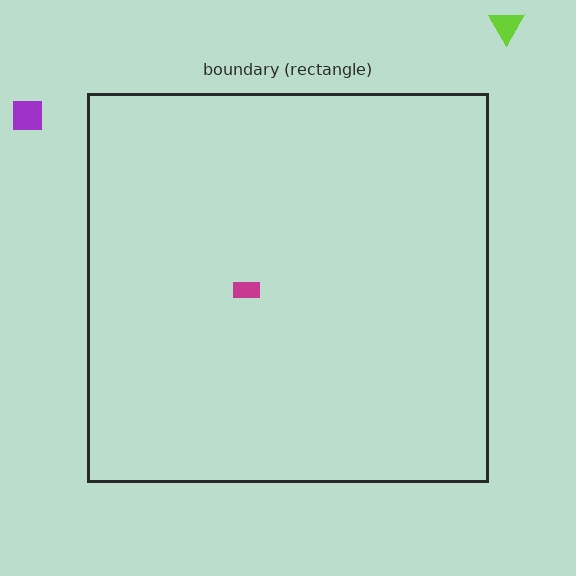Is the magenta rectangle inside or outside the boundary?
Inside.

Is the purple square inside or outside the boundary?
Outside.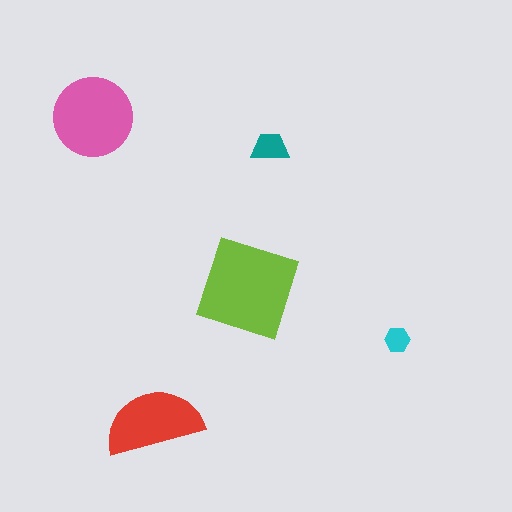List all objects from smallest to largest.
The cyan hexagon, the teal trapezoid, the red semicircle, the pink circle, the lime square.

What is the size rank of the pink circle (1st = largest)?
2nd.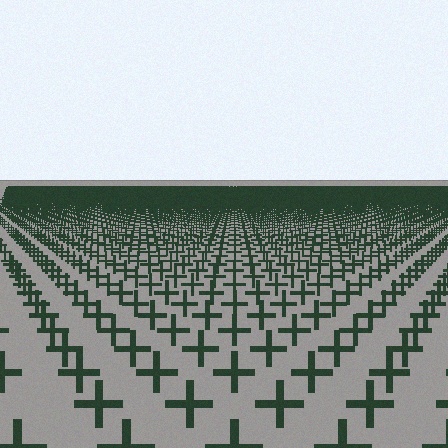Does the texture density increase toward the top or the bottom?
Density increases toward the top.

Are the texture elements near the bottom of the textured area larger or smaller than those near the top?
Larger. Near the bottom, elements are closer to the viewer and appear at a bigger on-screen size.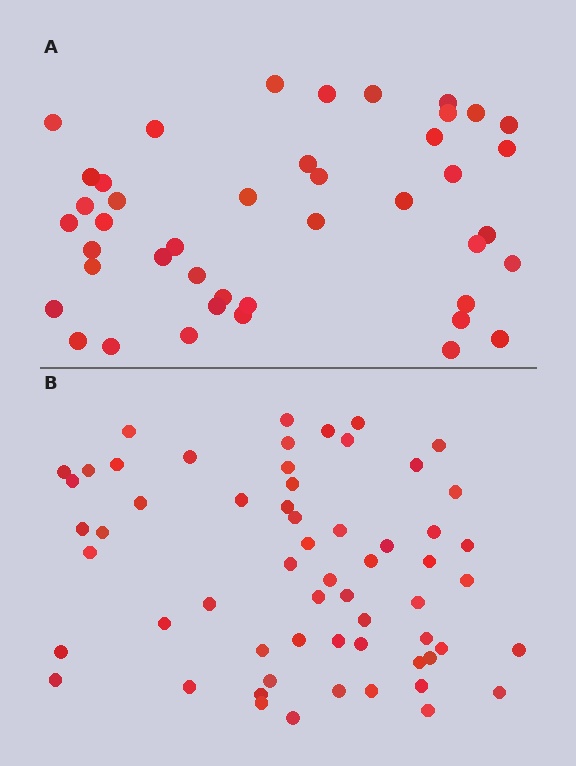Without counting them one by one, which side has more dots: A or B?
Region B (the bottom region) has more dots.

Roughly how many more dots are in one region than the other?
Region B has approximately 15 more dots than region A.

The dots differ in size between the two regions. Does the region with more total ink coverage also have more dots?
No. Region A has more total ink coverage because its dots are larger, but region B actually contains more individual dots. Total area can be misleading — the number of items is what matters here.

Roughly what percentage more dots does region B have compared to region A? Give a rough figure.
About 40% more.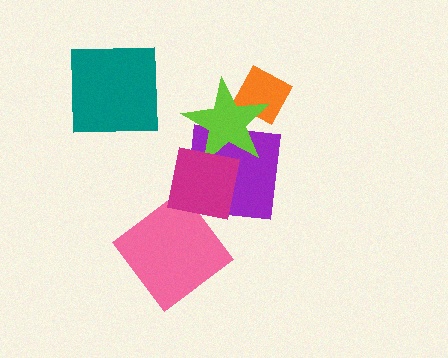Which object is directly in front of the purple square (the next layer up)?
The lime star is directly in front of the purple square.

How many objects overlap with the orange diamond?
1 object overlaps with the orange diamond.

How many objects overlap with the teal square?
0 objects overlap with the teal square.